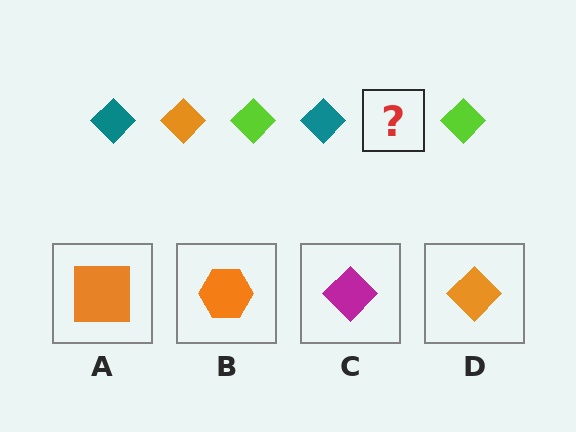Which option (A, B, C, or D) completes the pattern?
D.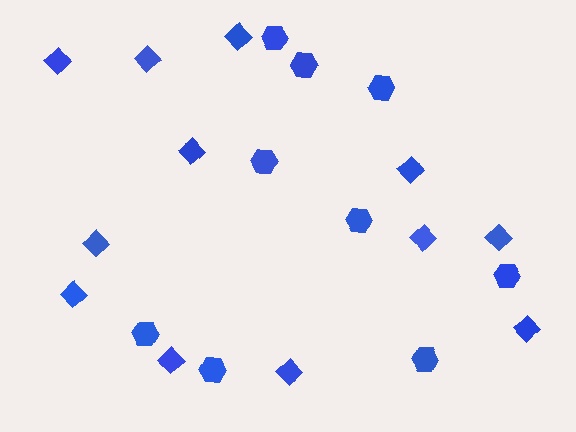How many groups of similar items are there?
There are 2 groups: one group of hexagons (9) and one group of diamonds (12).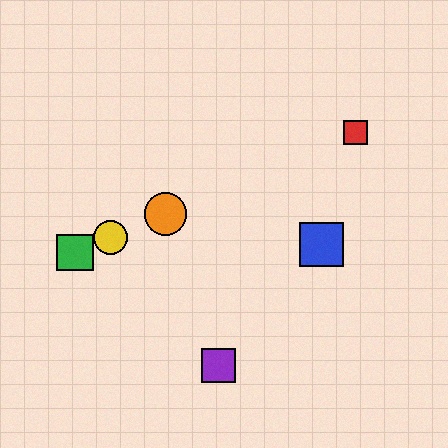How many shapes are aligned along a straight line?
4 shapes (the red square, the green square, the yellow circle, the orange circle) are aligned along a straight line.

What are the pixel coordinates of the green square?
The green square is at (75, 253).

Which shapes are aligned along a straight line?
The red square, the green square, the yellow circle, the orange circle are aligned along a straight line.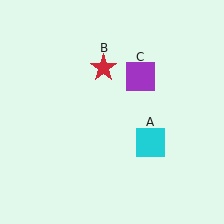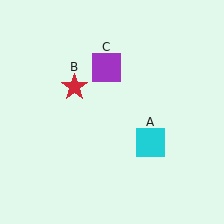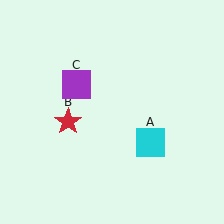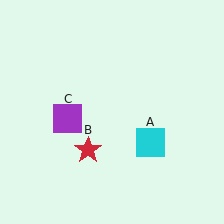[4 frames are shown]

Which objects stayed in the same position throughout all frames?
Cyan square (object A) remained stationary.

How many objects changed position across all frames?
2 objects changed position: red star (object B), purple square (object C).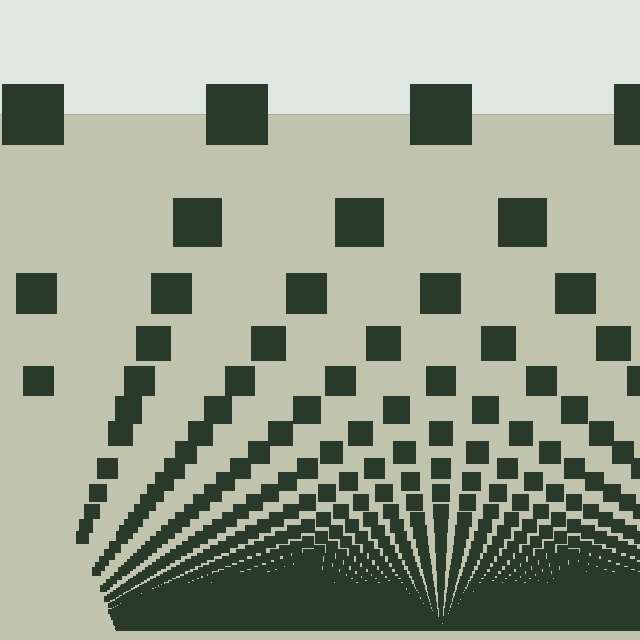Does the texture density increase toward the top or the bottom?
Density increases toward the bottom.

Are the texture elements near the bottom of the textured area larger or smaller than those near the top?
Smaller. The gradient is inverted — elements near the bottom are smaller and denser.